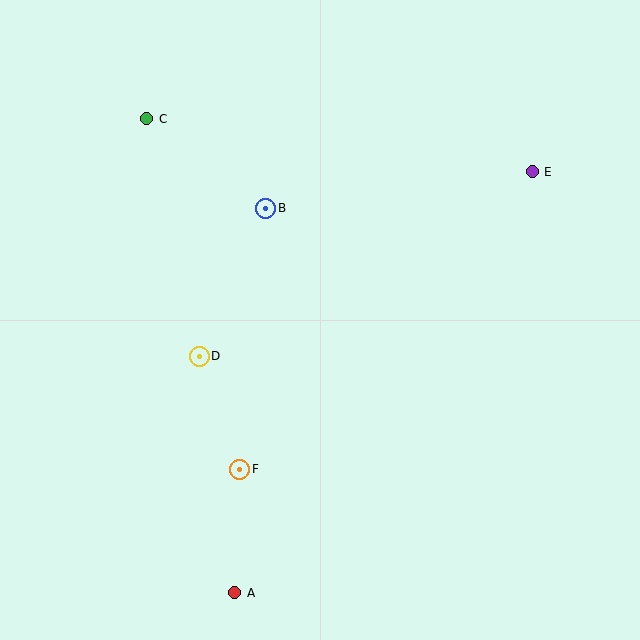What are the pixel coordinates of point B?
Point B is at (266, 208).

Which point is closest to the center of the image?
Point B at (266, 208) is closest to the center.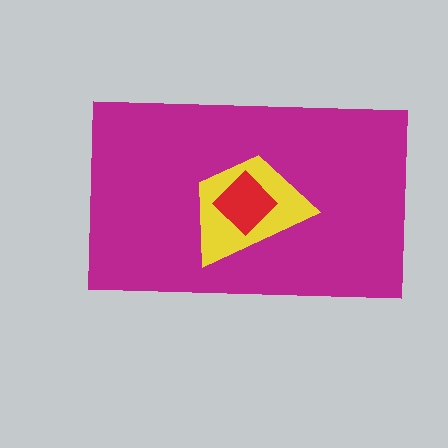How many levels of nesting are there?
3.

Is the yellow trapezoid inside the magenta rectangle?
Yes.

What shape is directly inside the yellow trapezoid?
The red diamond.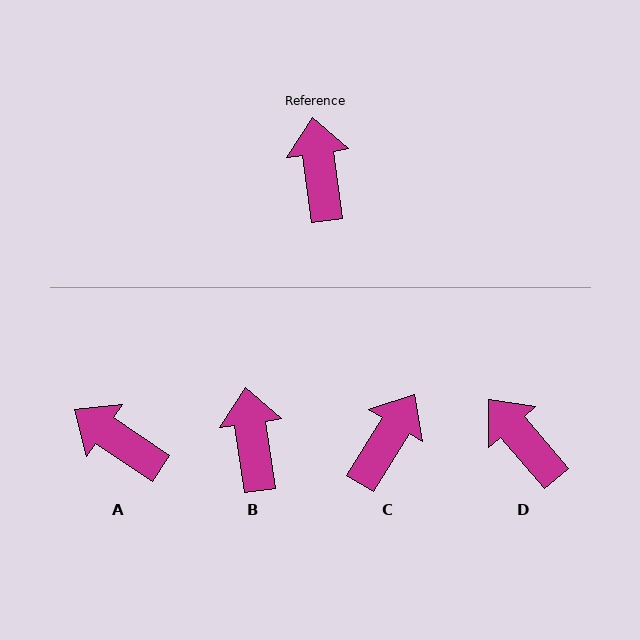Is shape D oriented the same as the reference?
No, it is off by about 33 degrees.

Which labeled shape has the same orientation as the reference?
B.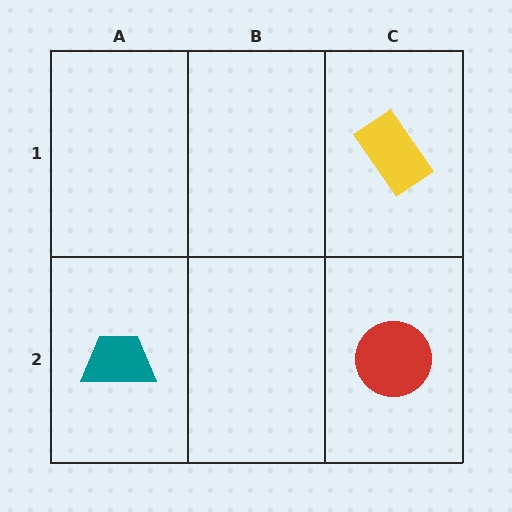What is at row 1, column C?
A yellow rectangle.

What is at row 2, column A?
A teal trapezoid.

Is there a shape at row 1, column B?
No, that cell is empty.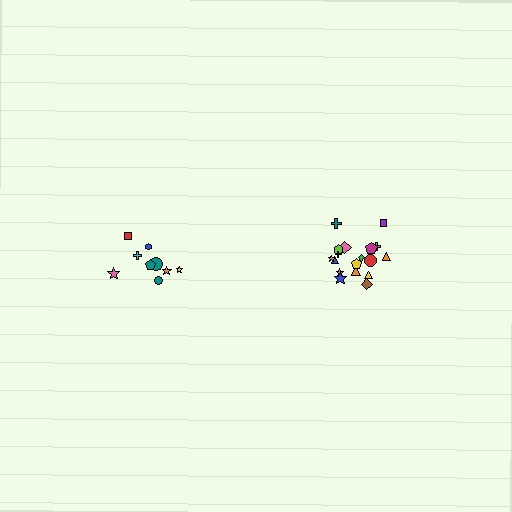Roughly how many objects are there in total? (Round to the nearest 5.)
Roughly 30 objects in total.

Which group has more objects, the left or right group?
The right group.